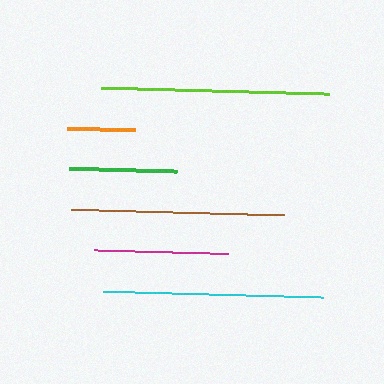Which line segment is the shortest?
The orange line is the shortest at approximately 68 pixels.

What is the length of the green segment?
The green segment is approximately 107 pixels long.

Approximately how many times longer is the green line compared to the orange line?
The green line is approximately 1.6 times the length of the orange line.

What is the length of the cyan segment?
The cyan segment is approximately 220 pixels long.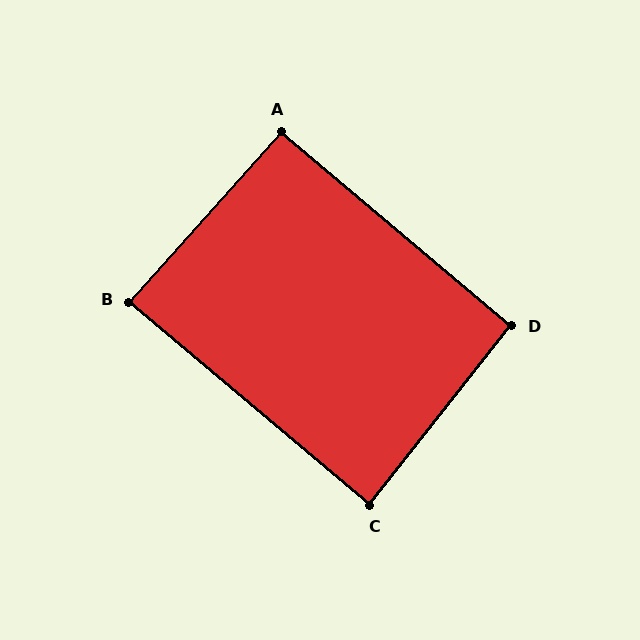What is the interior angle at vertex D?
Approximately 92 degrees (approximately right).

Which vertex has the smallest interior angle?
C, at approximately 88 degrees.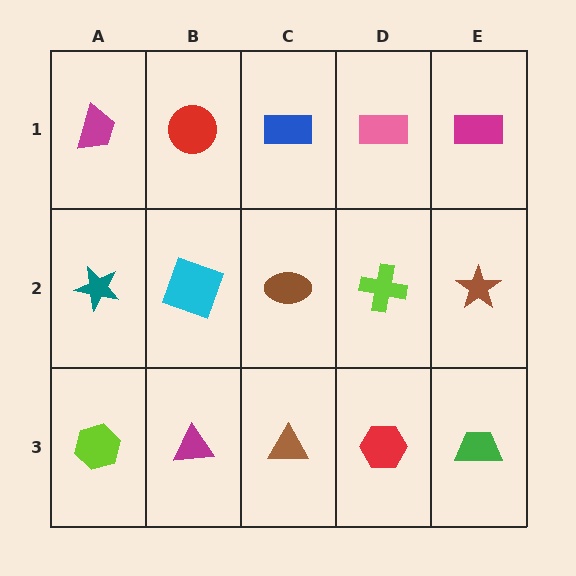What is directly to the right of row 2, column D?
A brown star.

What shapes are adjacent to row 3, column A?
A teal star (row 2, column A), a magenta triangle (row 3, column B).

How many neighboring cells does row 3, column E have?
2.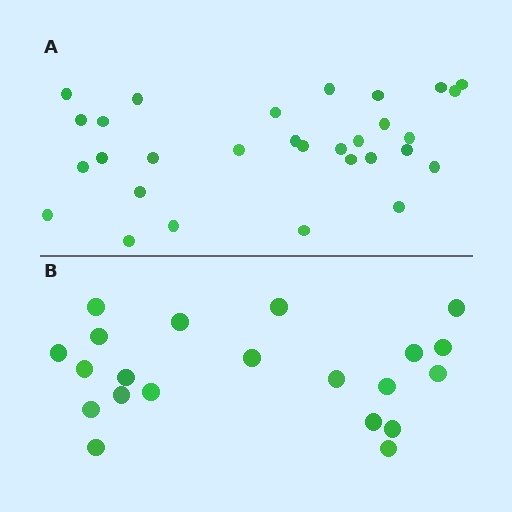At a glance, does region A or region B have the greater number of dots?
Region A (the top region) has more dots.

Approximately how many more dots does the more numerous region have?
Region A has roughly 8 or so more dots than region B.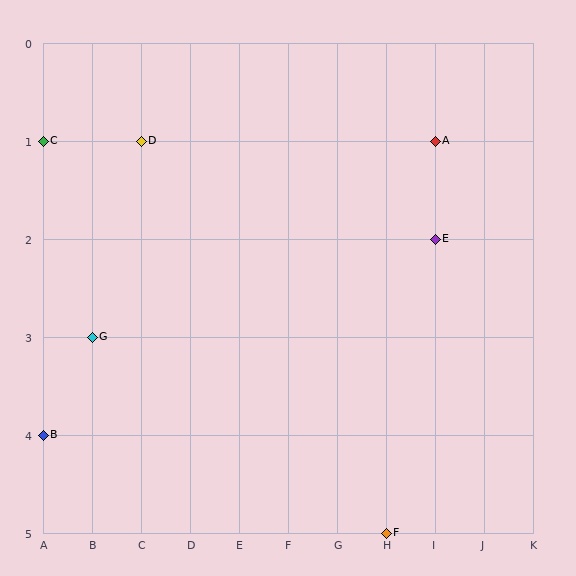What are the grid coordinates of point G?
Point G is at grid coordinates (B, 3).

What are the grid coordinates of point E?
Point E is at grid coordinates (I, 2).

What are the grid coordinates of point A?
Point A is at grid coordinates (I, 1).